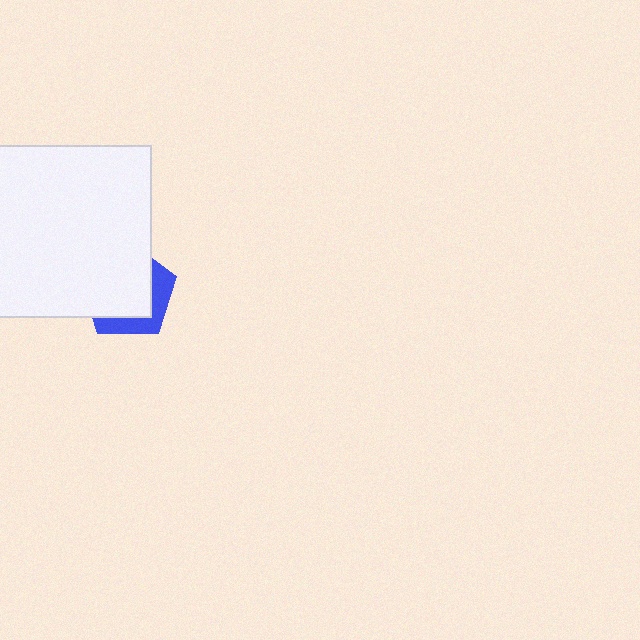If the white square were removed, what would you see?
You would see the complete blue pentagon.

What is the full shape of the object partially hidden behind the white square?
The partially hidden object is a blue pentagon.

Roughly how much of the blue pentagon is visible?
A small part of it is visible (roughly 33%).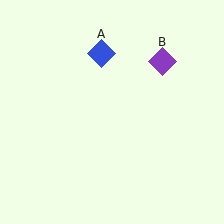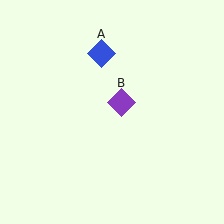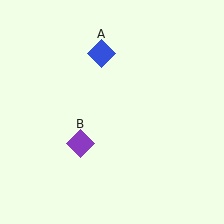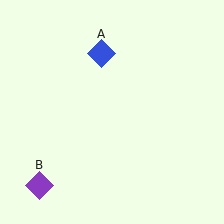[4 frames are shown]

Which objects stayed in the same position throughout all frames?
Blue diamond (object A) remained stationary.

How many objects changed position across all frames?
1 object changed position: purple diamond (object B).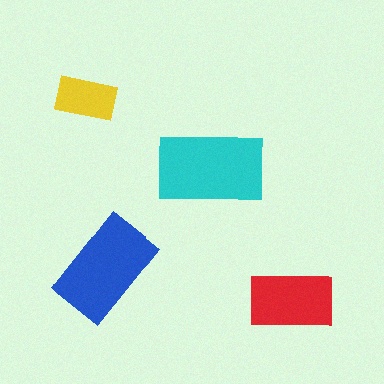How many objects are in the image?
There are 4 objects in the image.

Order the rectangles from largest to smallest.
the cyan one, the blue one, the red one, the yellow one.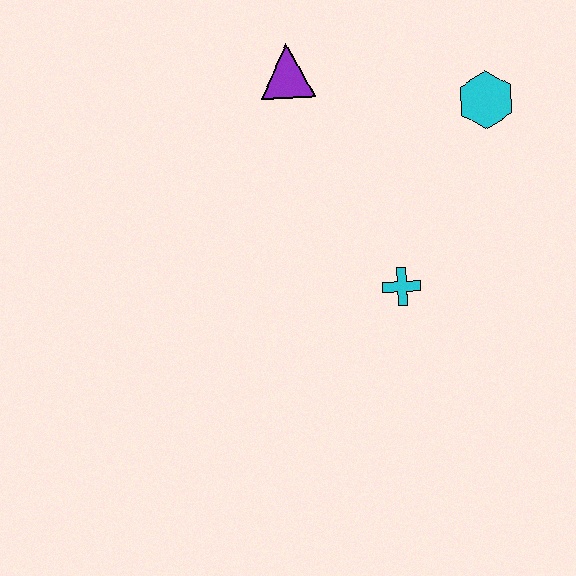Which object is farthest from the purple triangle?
The cyan cross is farthest from the purple triangle.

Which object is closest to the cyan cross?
The cyan hexagon is closest to the cyan cross.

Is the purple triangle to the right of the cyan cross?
No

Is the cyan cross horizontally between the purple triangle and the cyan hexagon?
Yes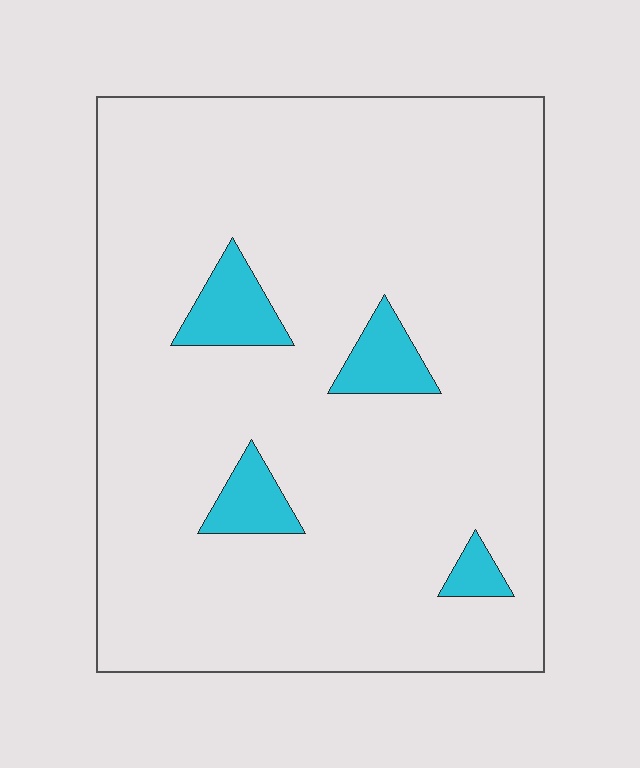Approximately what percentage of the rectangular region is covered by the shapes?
Approximately 10%.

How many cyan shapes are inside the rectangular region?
4.